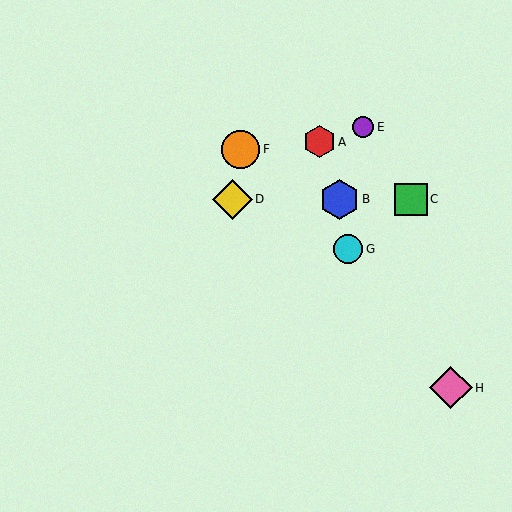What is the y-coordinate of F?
Object F is at y≈149.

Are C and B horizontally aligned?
Yes, both are at y≈199.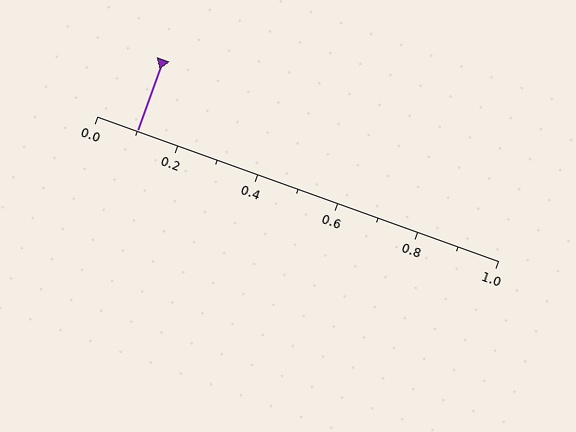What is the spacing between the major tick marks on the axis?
The major ticks are spaced 0.2 apart.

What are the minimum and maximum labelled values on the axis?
The axis runs from 0.0 to 1.0.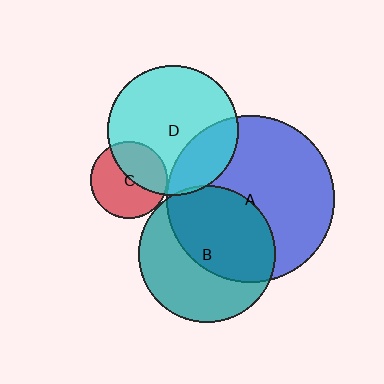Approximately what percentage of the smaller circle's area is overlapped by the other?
Approximately 40%.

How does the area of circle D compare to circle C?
Approximately 2.9 times.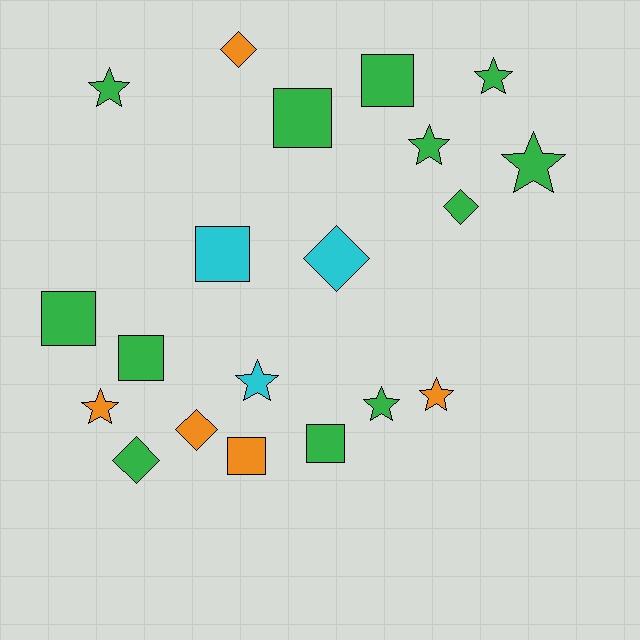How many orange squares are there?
There is 1 orange square.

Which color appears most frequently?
Green, with 12 objects.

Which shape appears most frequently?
Star, with 8 objects.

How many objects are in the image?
There are 20 objects.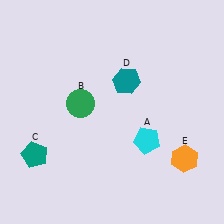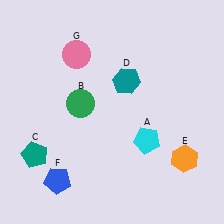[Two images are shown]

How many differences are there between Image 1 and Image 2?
There are 2 differences between the two images.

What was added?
A blue pentagon (F), a pink circle (G) were added in Image 2.